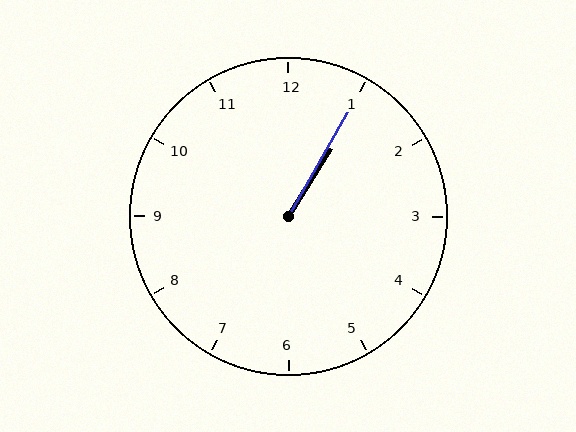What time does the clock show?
1:05.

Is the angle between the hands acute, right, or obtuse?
It is acute.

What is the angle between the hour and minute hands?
Approximately 2 degrees.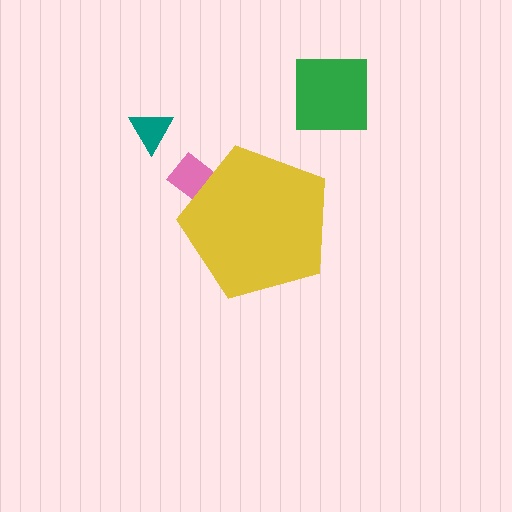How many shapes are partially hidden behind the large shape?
1 shape is partially hidden.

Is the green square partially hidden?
No, the green square is fully visible.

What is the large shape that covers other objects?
A yellow pentagon.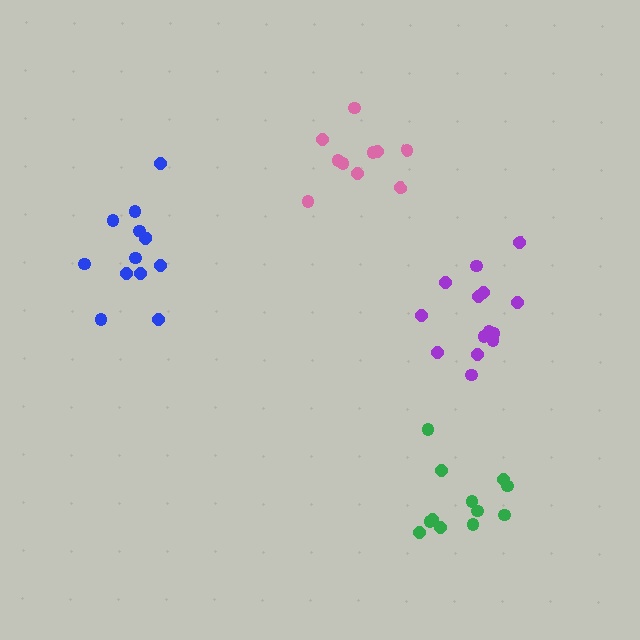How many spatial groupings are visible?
There are 4 spatial groupings.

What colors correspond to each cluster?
The clusters are colored: pink, purple, blue, green.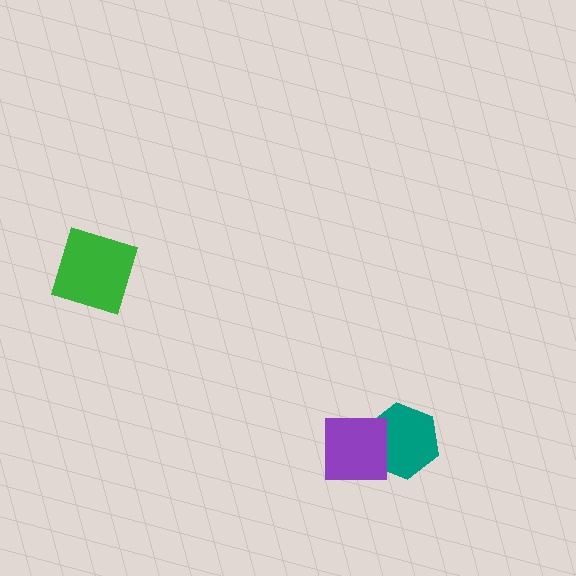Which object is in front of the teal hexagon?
The purple square is in front of the teal hexagon.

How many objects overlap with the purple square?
1 object overlaps with the purple square.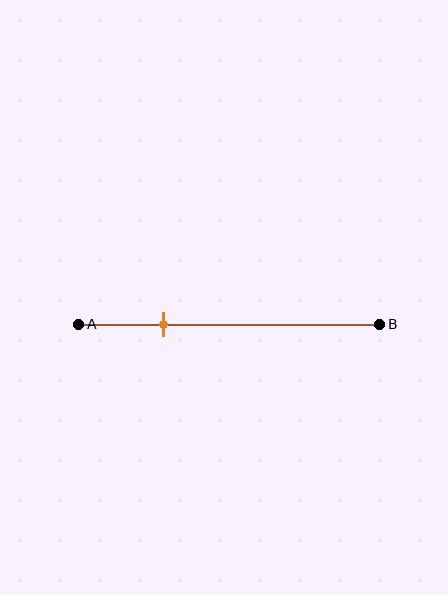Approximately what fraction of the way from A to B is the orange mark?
The orange mark is approximately 30% of the way from A to B.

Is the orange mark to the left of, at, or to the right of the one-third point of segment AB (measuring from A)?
The orange mark is to the left of the one-third point of segment AB.